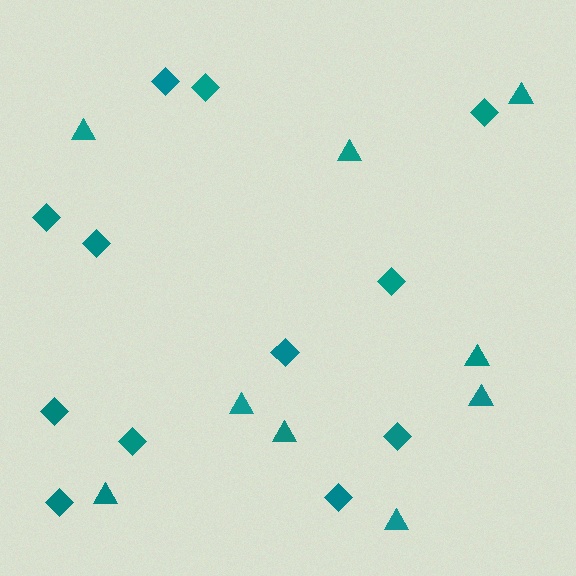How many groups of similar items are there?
There are 2 groups: one group of triangles (9) and one group of diamonds (12).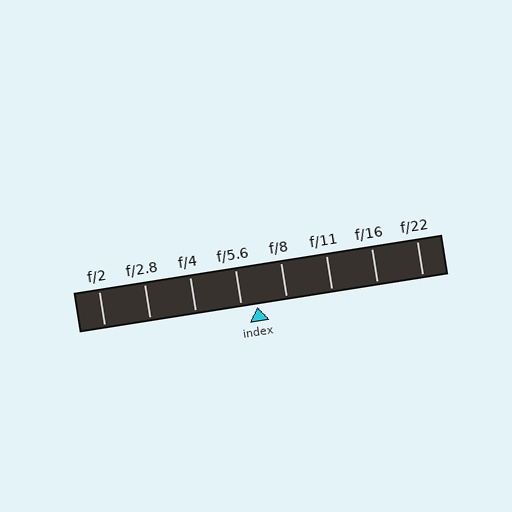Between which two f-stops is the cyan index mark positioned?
The index mark is between f/5.6 and f/8.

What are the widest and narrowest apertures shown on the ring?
The widest aperture shown is f/2 and the narrowest is f/22.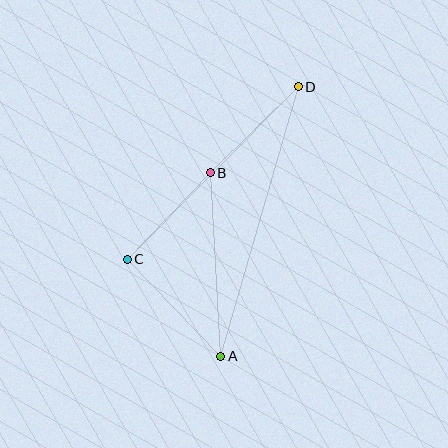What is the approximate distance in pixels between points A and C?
The distance between A and C is approximately 135 pixels.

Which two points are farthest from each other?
Points A and D are farthest from each other.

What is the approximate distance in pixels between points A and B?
The distance between A and B is approximately 184 pixels.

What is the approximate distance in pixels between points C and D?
The distance between C and D is approximately 243 pixels.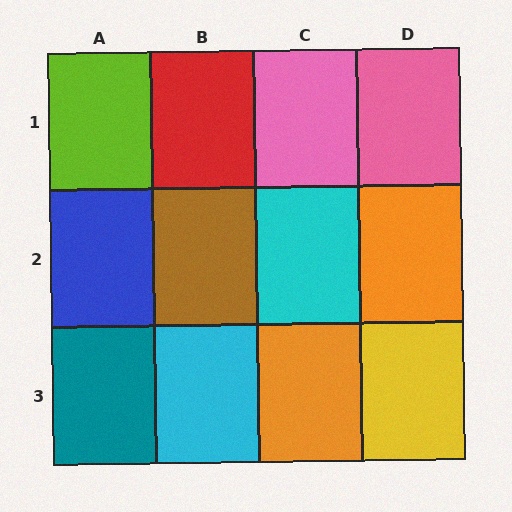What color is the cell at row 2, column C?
Cyan.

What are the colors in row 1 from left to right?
Lime, red, pink, pink.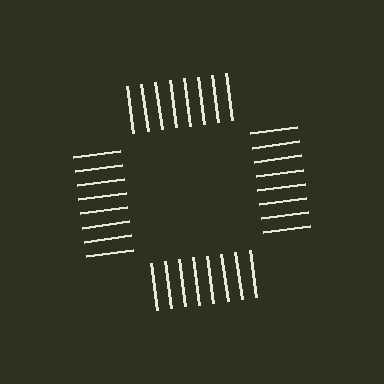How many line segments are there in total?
32 — 8 along each of the 4 edges.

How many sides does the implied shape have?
4 sides — the line-ends trace a square.